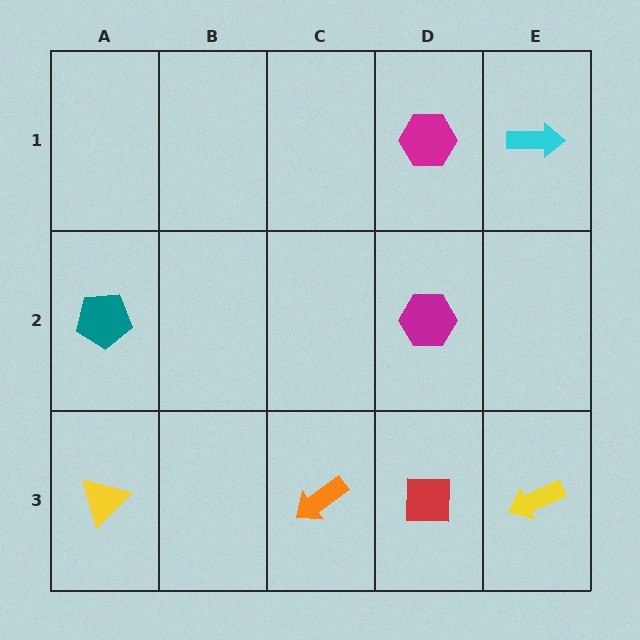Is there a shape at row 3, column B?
No, that cell is empty.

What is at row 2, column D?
A magenta hexagon.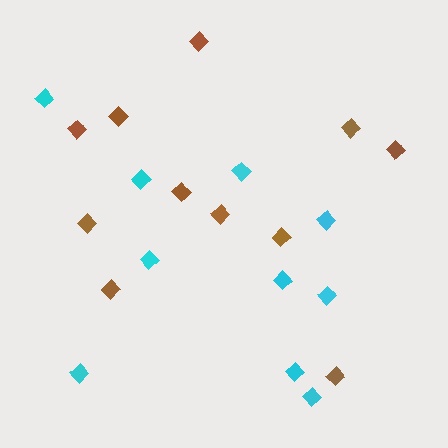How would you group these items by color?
There are 2 groups: one group of brown diamonds (11) and one group of cyan diamonds (10).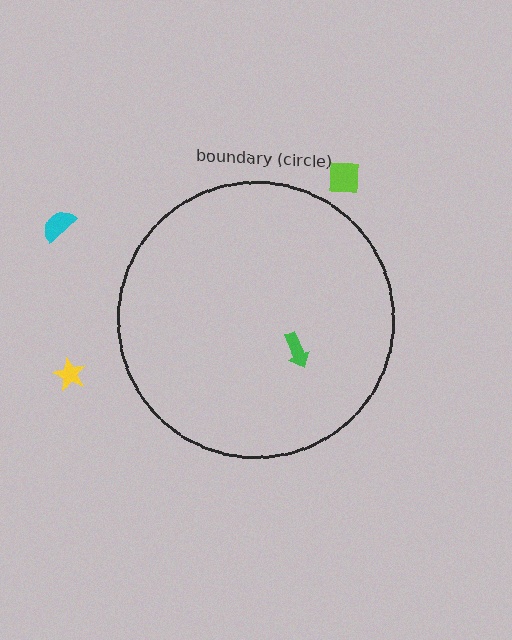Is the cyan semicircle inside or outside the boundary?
Outside.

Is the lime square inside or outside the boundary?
Outside.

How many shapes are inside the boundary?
1 inside, 3 outside.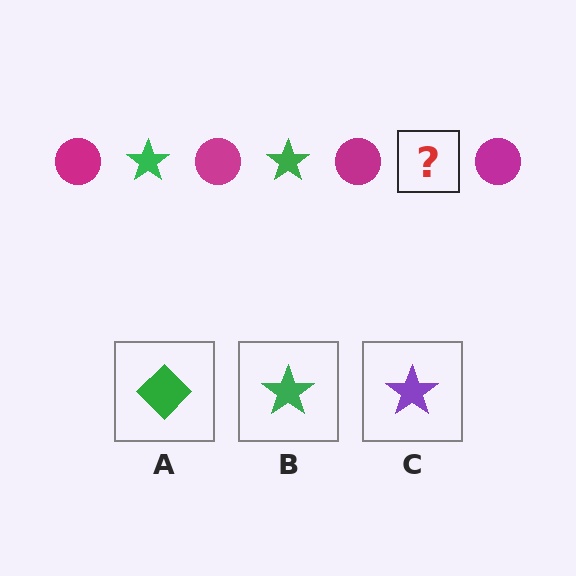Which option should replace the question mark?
Option B.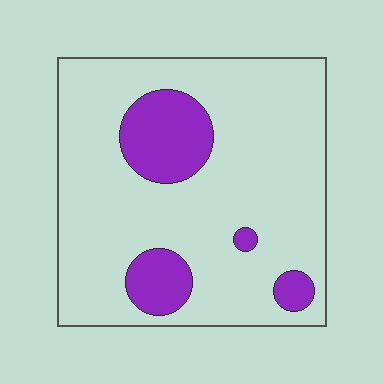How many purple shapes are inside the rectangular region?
4.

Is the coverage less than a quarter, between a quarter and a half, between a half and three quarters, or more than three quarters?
Less than a quarter.